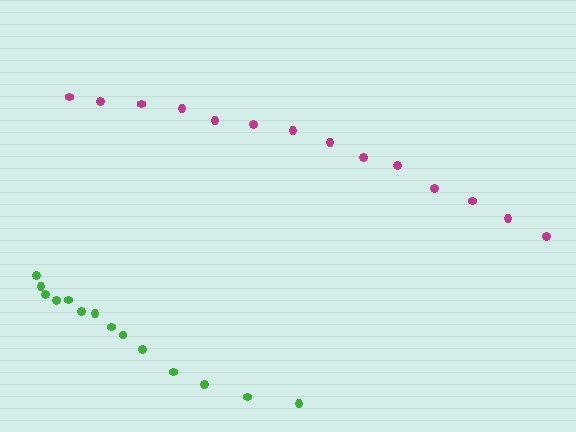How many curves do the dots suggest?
There are 2 distinct paths.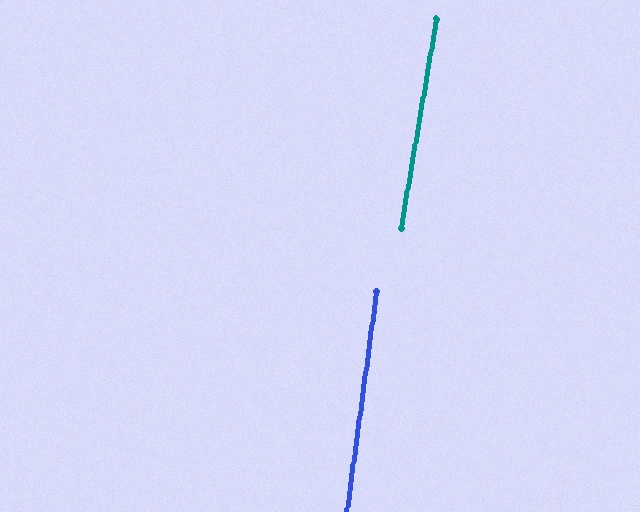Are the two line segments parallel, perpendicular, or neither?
Parallel — their directions differ by only 2.0°.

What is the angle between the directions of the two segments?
Approximately 2 degrees.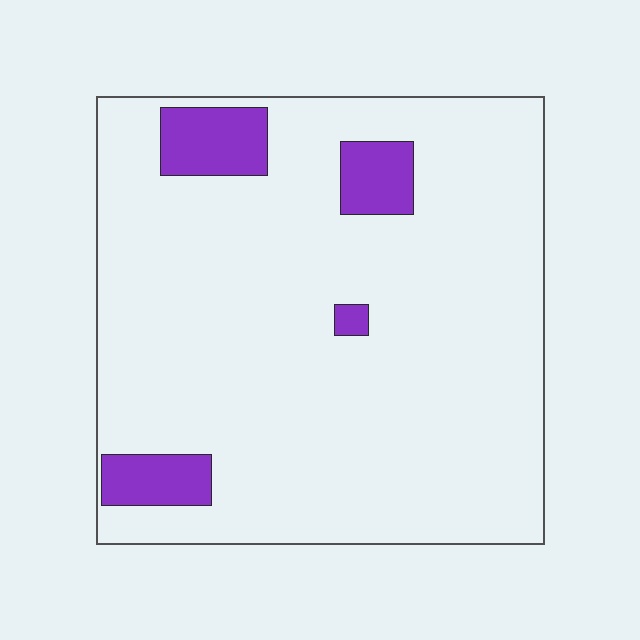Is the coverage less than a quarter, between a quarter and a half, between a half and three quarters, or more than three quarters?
Less than a quarter.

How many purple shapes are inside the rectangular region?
4.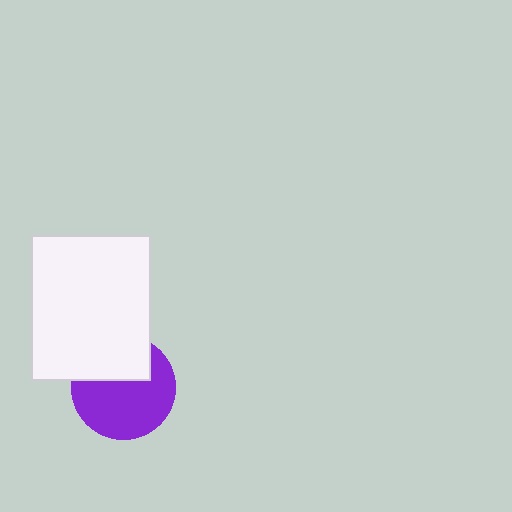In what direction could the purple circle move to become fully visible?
The purple circle could move down. That would shift it out from behind the white rectangle entirely.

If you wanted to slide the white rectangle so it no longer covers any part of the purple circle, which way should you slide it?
Slide it up — that is the most direct way to separate the two shapes.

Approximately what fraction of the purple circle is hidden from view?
Roughly 36% of the purple circle is hidden behind the white rectangle.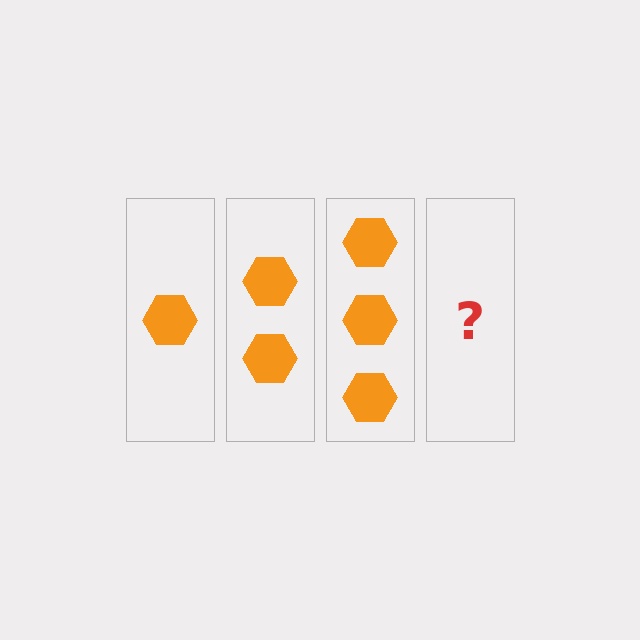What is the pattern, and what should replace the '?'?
The pattern is that each step adds one more hexagon. The '?' should be 4 hexagons.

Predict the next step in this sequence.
The next step is 4 hexagons.